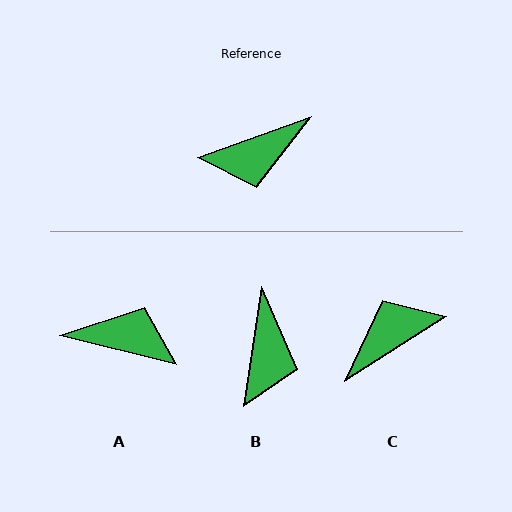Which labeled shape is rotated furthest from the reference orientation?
C, about 167 degrees away.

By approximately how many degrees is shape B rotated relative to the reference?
Approximately 62 degrees counter-clockwise.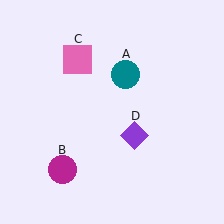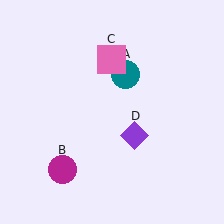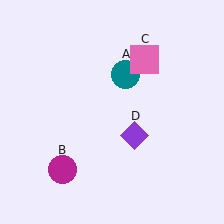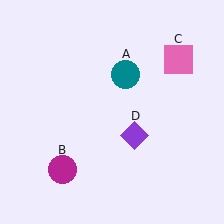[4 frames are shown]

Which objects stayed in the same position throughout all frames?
Teal circle (object A) and magenta circle (object B) and purple diamond (object D) remained stationary.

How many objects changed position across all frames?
1 object changed position: pink square (object C).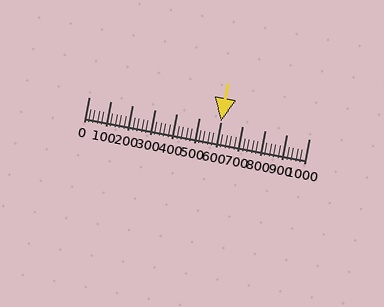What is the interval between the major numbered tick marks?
The major tick marks are spaced 100 units apart.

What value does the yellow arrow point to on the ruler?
The yellow arrow points to approximately 600.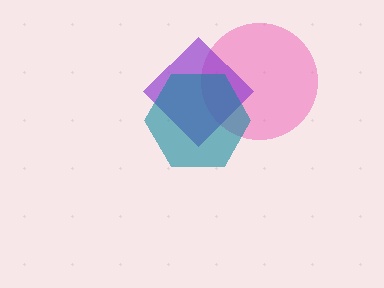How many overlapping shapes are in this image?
There are 3 overlapping shapes in the image.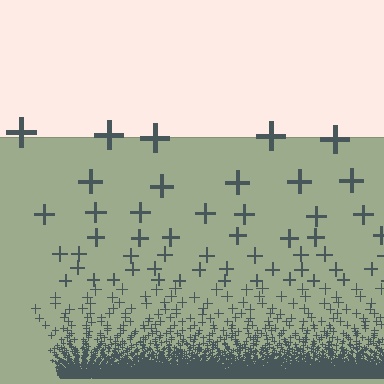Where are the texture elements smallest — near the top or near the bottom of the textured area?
Near the bottom.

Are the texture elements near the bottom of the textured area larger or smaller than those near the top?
Smaller. The gradient is inverted — elements near the bottom are smaller and denser.